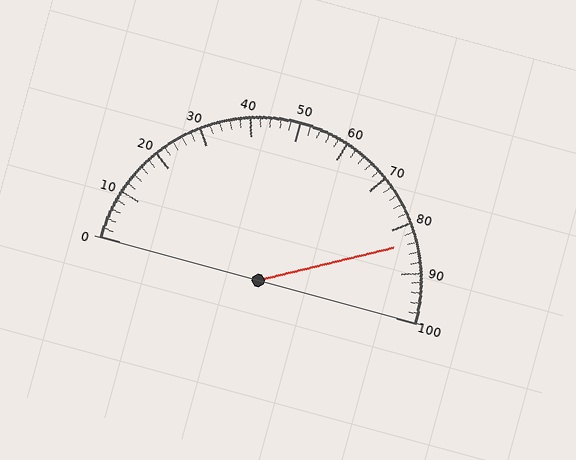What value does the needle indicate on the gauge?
The needle indicates approximately 84.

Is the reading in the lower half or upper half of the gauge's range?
The reading is in the upper half of the range (0 to 100).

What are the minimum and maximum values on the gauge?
The gauge ranges from 0 to 100.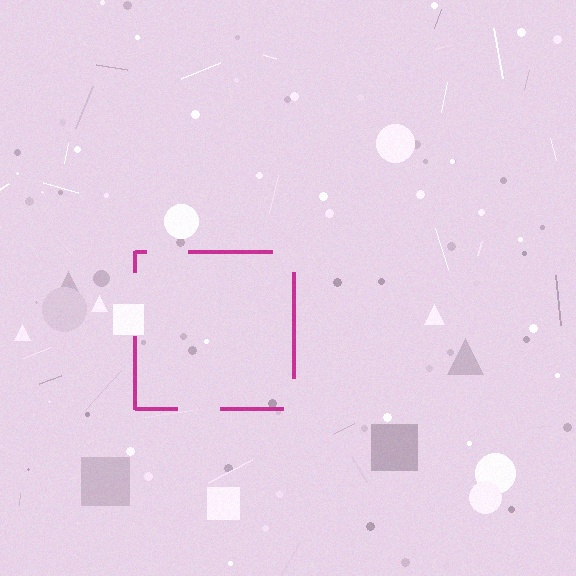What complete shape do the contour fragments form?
The contour fragments form a square.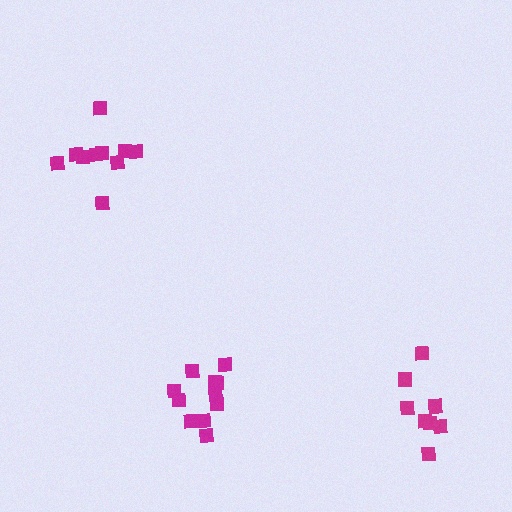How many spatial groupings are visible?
There are 3 spatial groupings.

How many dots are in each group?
Group 1: 11 dots, Group 2: 10 dots, Group 3: 8 dots (29 total).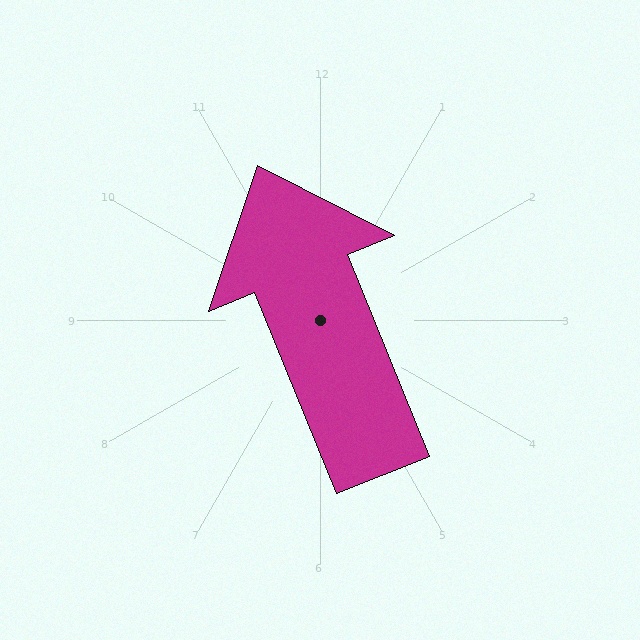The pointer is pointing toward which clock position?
Roughly 11 o'clock.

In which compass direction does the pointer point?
North.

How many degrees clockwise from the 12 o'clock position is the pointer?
Approximately 338 degrees.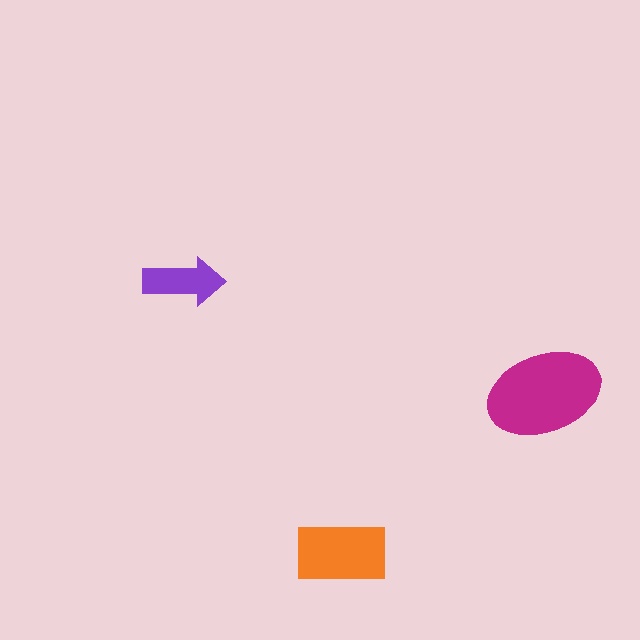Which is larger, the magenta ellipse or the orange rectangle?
The magenta ellipse.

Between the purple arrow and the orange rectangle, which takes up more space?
The orange rectangle.